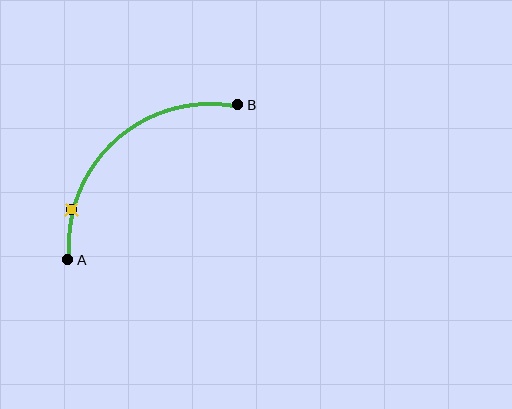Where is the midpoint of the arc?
The arc midpoint is the point on the curve farthest from the straight line joining A and B. It sits above and to the left of that line.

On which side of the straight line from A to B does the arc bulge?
The arc bulges above and to the left of the straight line connecting A and B.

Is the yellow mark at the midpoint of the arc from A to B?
No. The yellow mark lies on the arc but is closer to endpoint A. The arc midpoint would be at the point on the curve equidistant along the arc from both A and B.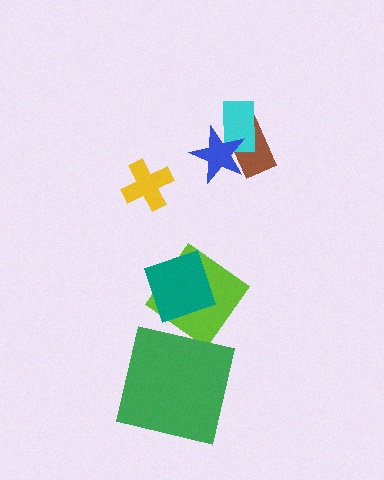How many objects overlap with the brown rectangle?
2 objects overlap with the brown rectangle.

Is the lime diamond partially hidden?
Yes, it is partially covered by another shape.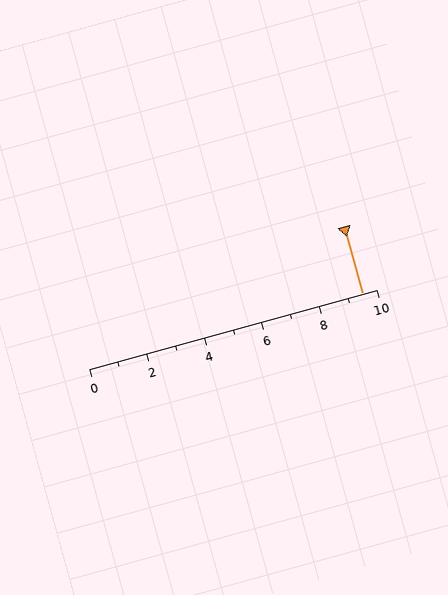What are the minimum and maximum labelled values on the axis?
The axis runs from 0 to 10.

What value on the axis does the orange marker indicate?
The marker indicates approximately 9.5.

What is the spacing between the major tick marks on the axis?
The major ticks are spaced 2 apart.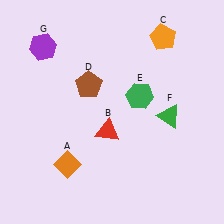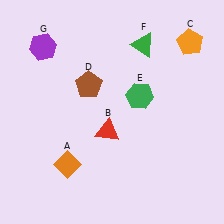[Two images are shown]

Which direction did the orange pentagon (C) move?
The orange pentagon (C) moved right.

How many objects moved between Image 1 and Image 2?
2 objects moved between the two images.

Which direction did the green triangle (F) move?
The green triangle (F) moved up.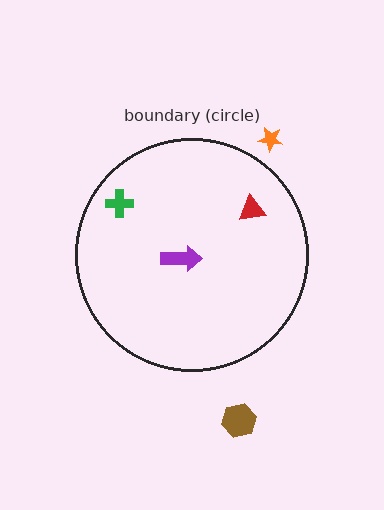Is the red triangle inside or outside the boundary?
Inside.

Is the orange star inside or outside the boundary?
Outside.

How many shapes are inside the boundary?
3 inside, 2 outside.